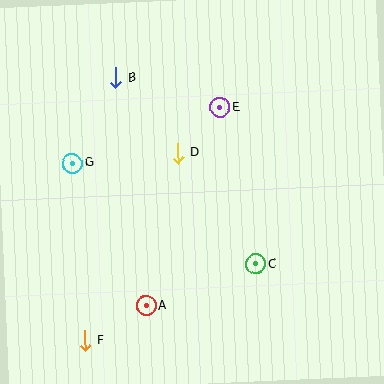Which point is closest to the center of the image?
Point D at (178, 153) is closest to the center.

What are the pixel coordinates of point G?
Point G is at (72, 163).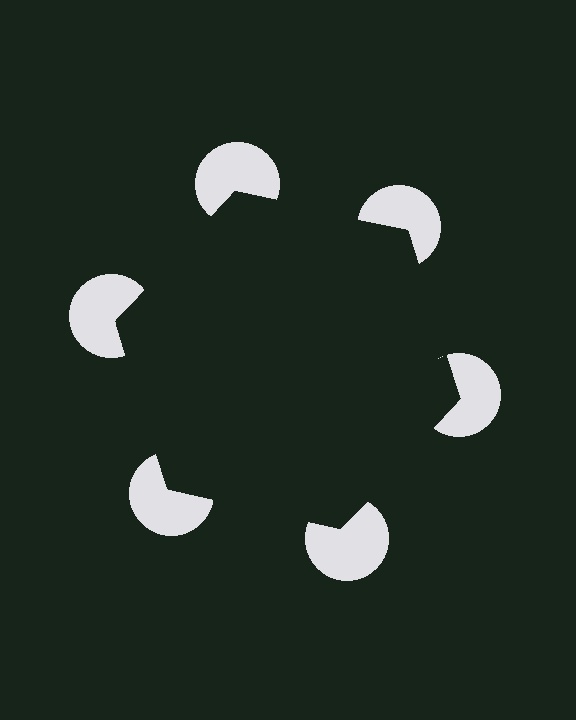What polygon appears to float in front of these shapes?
An illusory hexagon — its edges are inferred from the aligned wedge cuts in the pac-man discs, not physically drawn.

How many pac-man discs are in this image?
There are 6 — one at each vertex of the illusory hexagon.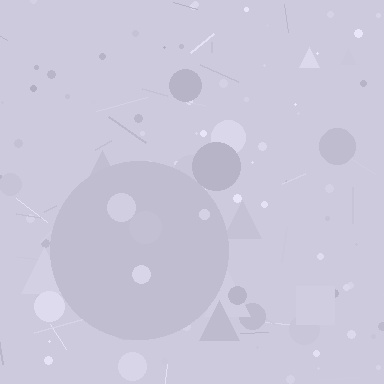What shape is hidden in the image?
A circle is hidden in the image.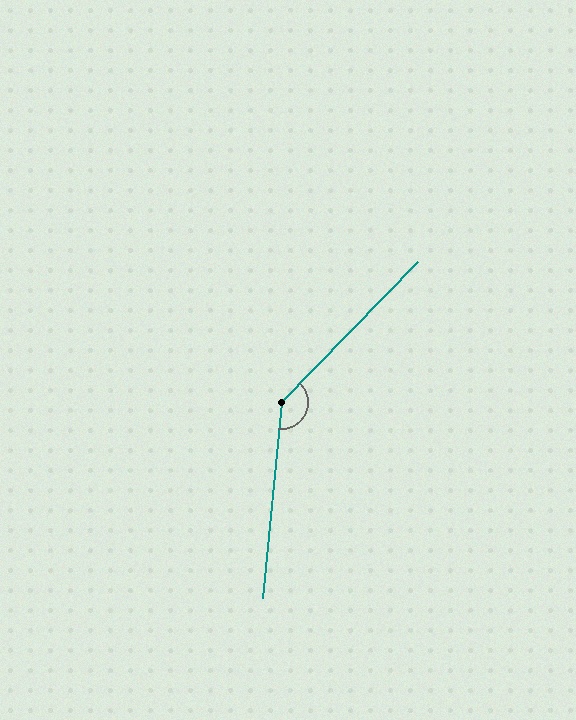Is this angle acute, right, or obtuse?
It is obtuse.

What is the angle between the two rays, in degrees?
Approximately 142 degrees.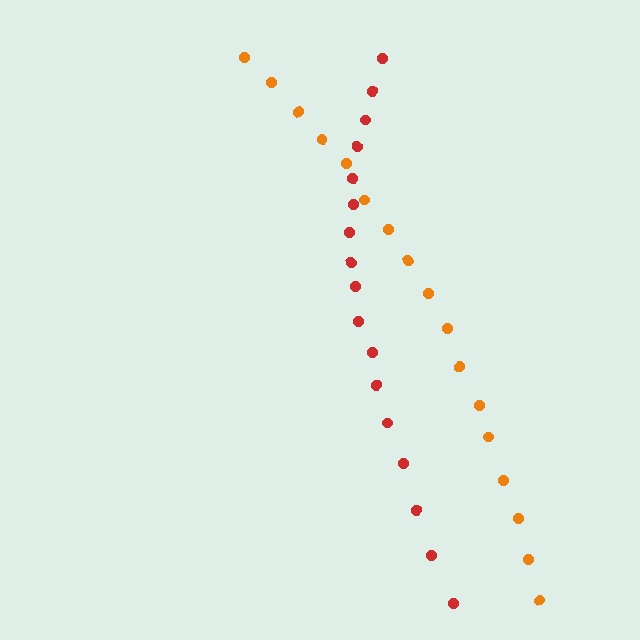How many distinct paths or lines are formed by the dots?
There are 2 distinct paths.